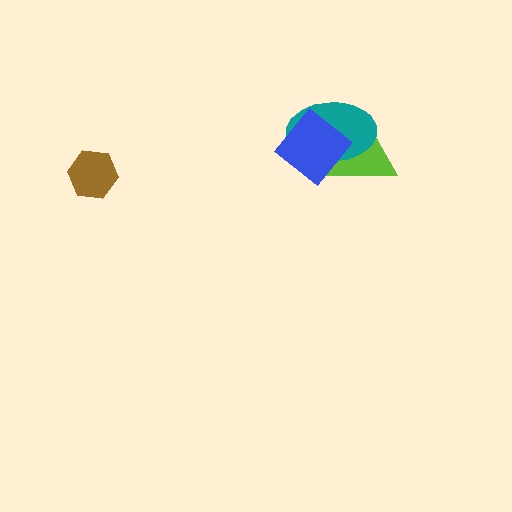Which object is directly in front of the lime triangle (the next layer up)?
The teal ellipse is directly in front of the lime triangle.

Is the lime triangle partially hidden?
Yes, it is partially covered by another shape.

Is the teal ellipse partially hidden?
Yes, it is partially covered by another shape.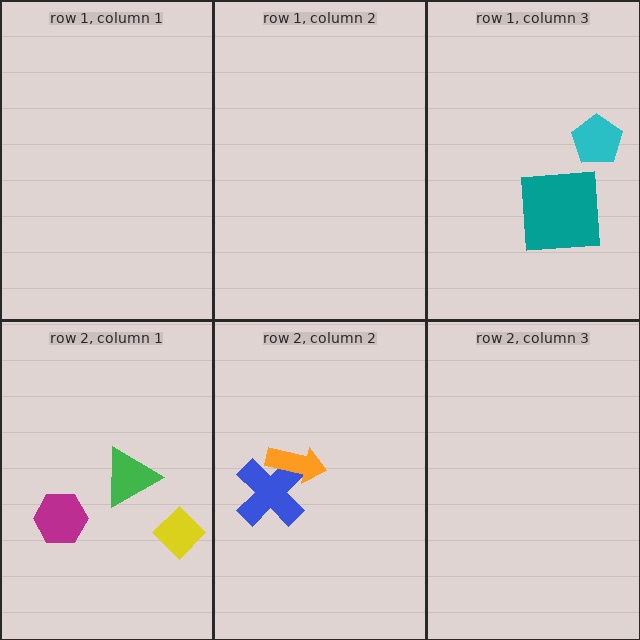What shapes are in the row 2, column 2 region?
The blue cross, the orange arrow.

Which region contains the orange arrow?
The row 2, column 2 region.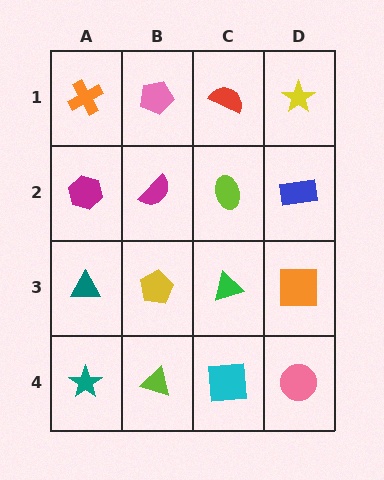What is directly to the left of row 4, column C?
A lime triangle.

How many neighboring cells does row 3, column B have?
4.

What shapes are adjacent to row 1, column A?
A magenta hexagon (row 2, column A), a pink pentagon (row 1, column B).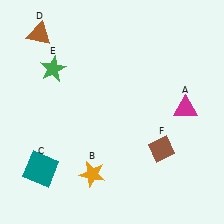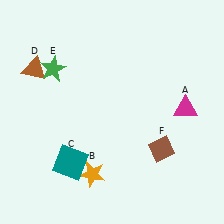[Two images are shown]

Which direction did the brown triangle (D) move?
The brown triangle (D) moved down.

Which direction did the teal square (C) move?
The teal square (C) moved right.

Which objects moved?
The objects that moved are: the teal square (C), the brown triangle (D).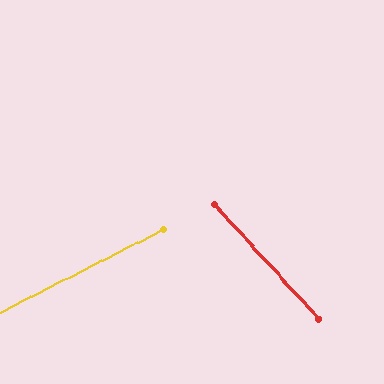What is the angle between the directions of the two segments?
Approximately 75 degrees.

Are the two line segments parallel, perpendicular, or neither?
Neither parallel nor perpendicular — they differ by about 75°.